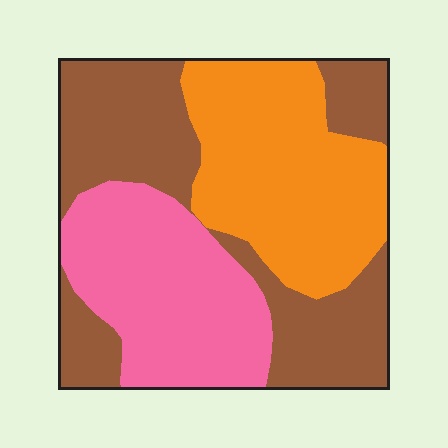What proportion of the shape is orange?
Orange covers roughly 30% of the shape.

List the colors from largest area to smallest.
From largest to smallest: brown, orange, pink.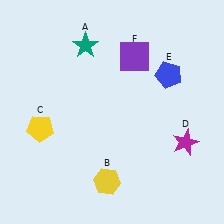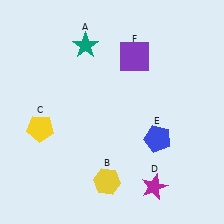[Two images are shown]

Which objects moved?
The objects that moved are: the magenta star (D), the blue pentagon (E).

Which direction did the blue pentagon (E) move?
The blue pentagon (E) moved down.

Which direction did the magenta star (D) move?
The magenta star (D) moved down.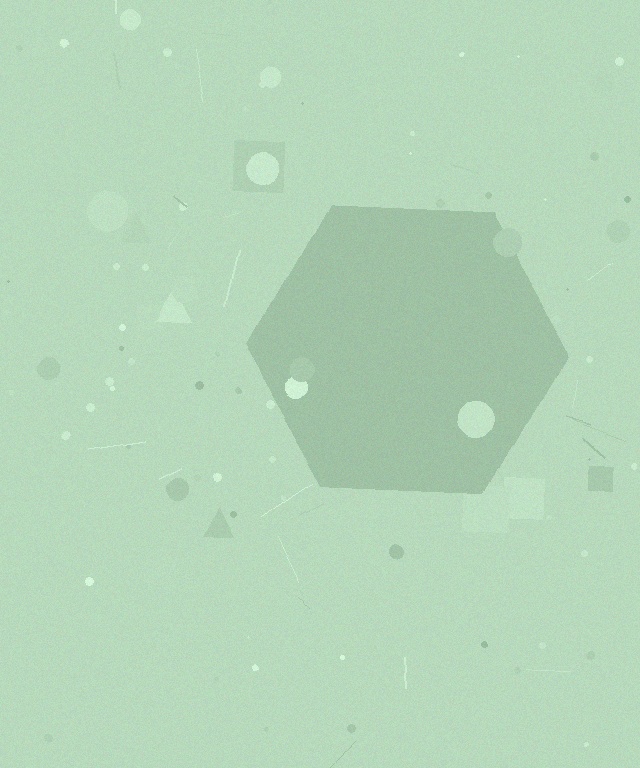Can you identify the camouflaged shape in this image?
The camouflaged shape is a hexagon.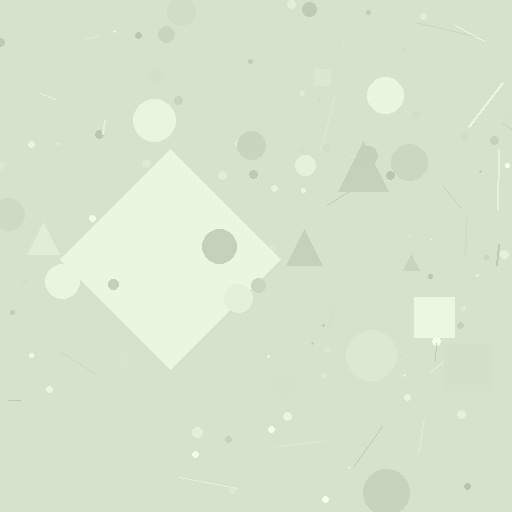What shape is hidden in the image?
A diamond is hidden in the image.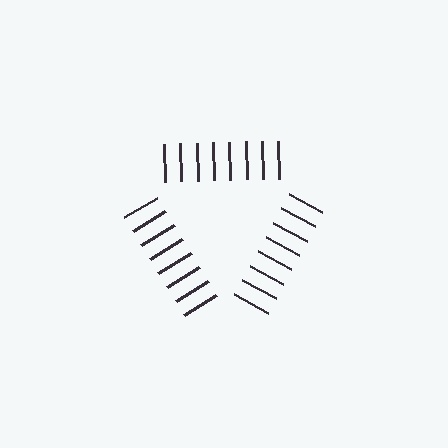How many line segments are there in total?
24 — 8 along each of the 3 edges.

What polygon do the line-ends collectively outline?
An illusory triangle — the line segments terminate on its edges but no continuous stroke is drawn.